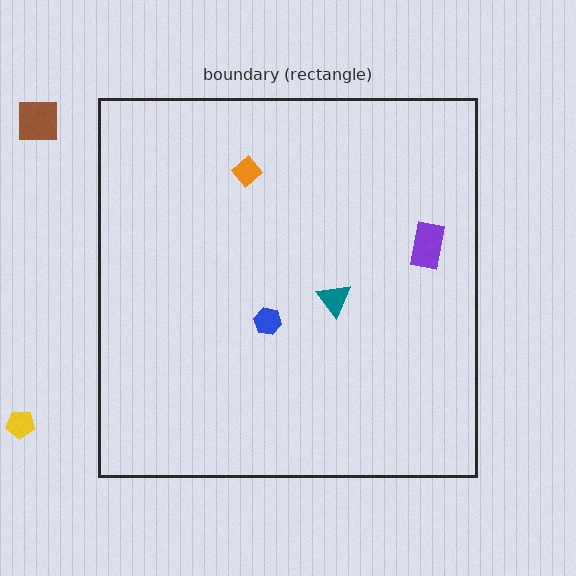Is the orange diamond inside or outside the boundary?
Inside.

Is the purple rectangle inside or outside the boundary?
Inside.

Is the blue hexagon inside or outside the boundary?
Inside.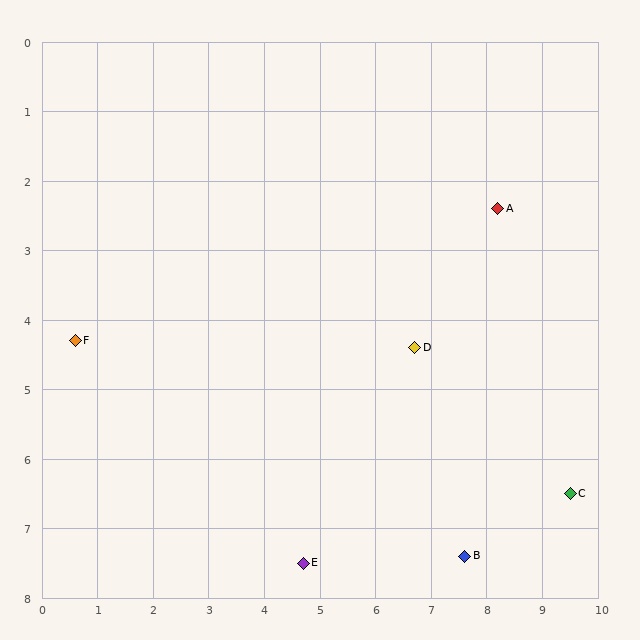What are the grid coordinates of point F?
Point F is at approximately (0.6, 4.3).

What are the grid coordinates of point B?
Point B is at approximately (7.6, 7.4).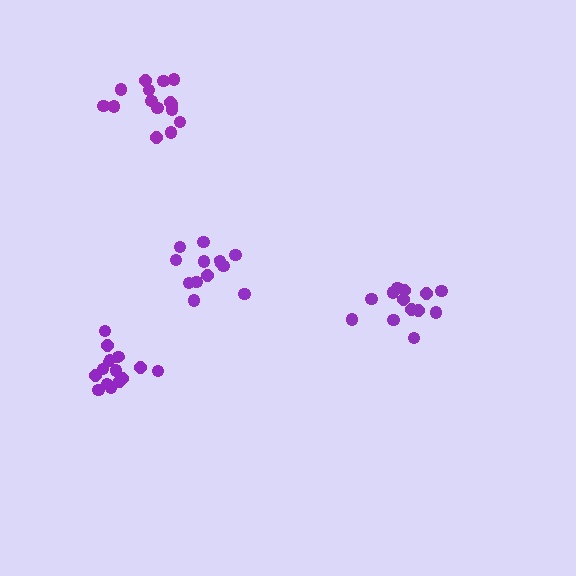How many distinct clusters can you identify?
There are 4 distinct clusters.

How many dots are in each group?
Group 1: 12 dots, Group 2: 15 dots, Group 3: 14 dots, Group 4: 14 dots (55 total).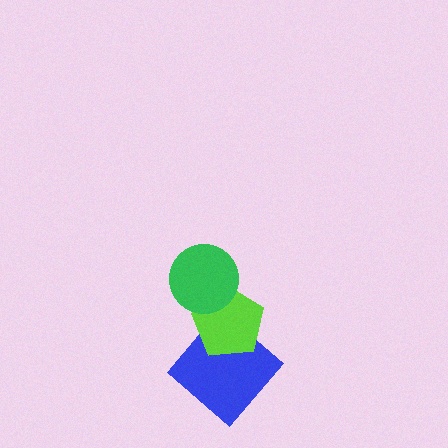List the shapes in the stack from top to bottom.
From top to bottom: the green circle, the lime pentagon, the blue diamond.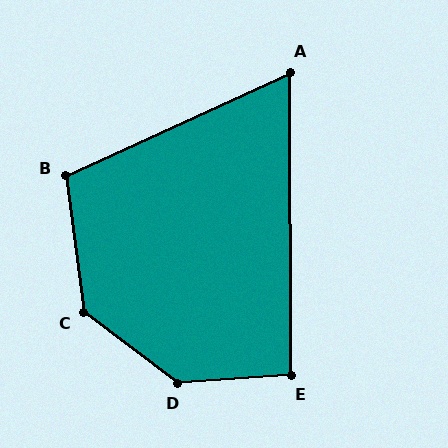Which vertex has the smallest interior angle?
A, at approximately 66 degrees.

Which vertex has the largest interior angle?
D, at approximately 139 degrees.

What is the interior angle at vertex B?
Approximately 107 degrees (obtuse).